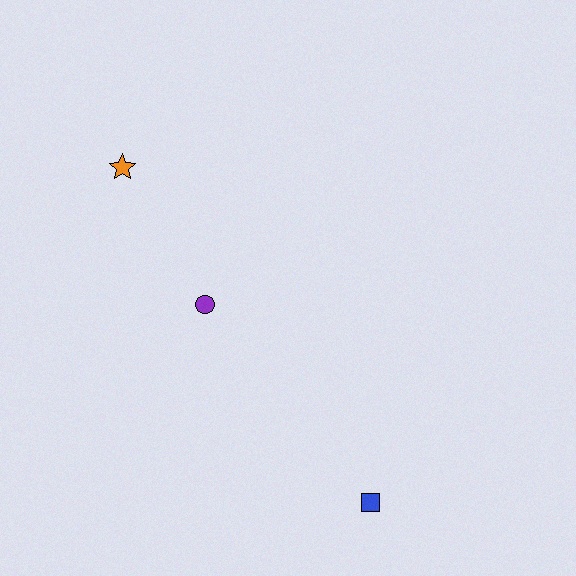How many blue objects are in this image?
There is 1 blue object.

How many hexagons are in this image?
There are no hexagons.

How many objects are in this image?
There are 3 objects.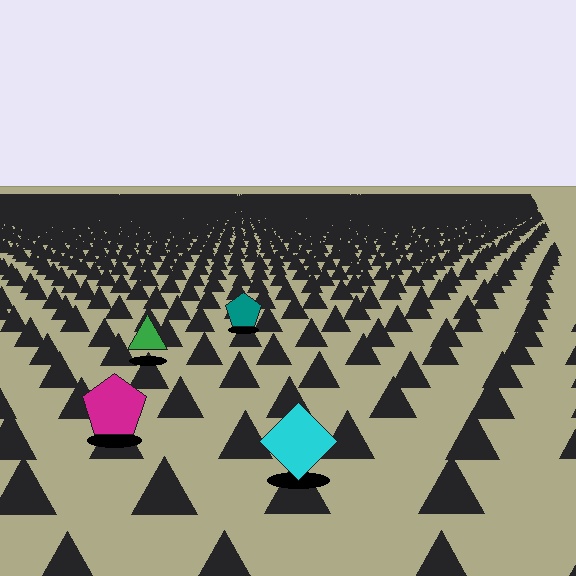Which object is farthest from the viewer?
The teal pentagon is farthest from the viewer. It appears smaller and the ground texture around it is denser.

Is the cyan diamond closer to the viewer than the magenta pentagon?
Yes. The cyan diamond is closer — you can tell from the texture gradient: the ground texture is coarser near it.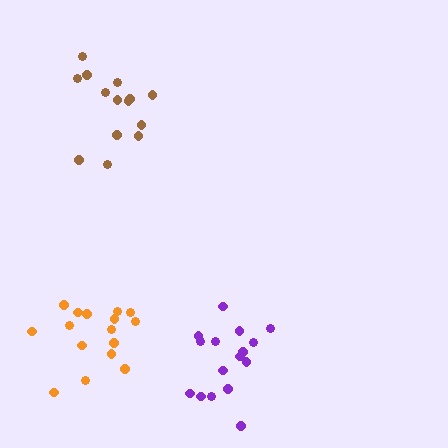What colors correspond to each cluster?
The clusters are colored: orange, purple, brown.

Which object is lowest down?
The purple cluster is bottommost.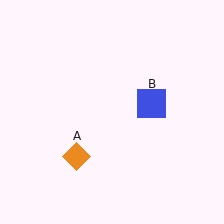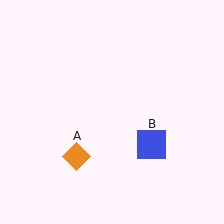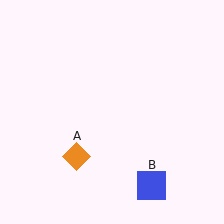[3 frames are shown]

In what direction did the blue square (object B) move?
The blue square (object B) moved down.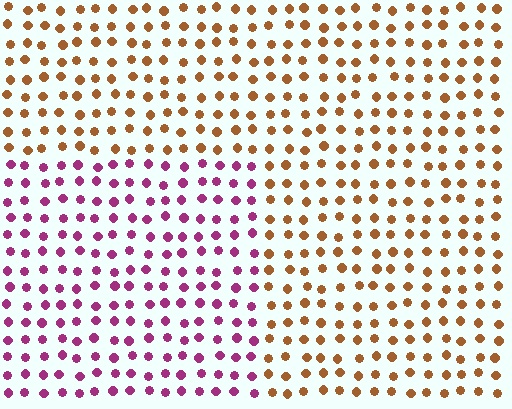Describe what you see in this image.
The image is filled with small brown elements in a uniform arrangement. A rectangle-shaped region is visible where the elements are tinted to a slightly different hue, forming a subtle color boundary.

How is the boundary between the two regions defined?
The boundary is defined purely by a slight shift in hue (about 67 degrees). Spacing, size, and orientation are identical on both sides.